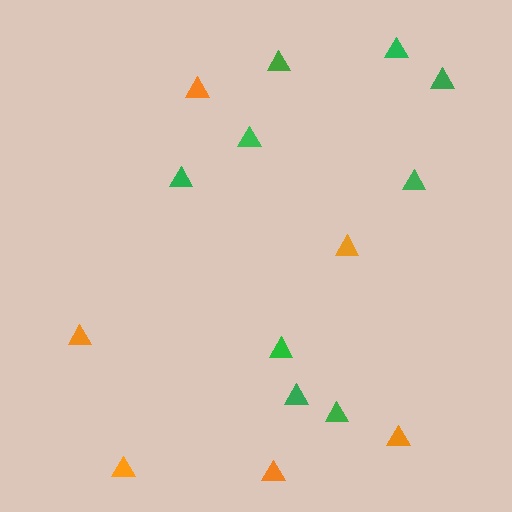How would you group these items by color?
There are 2 groups: one group of orange triangles (6) and one group of green triangles (9).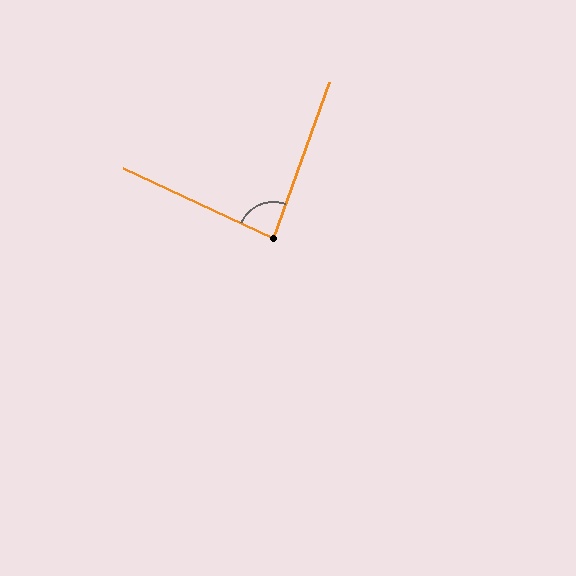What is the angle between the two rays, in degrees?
Approximately 85 degrees.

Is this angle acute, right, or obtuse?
It is acute.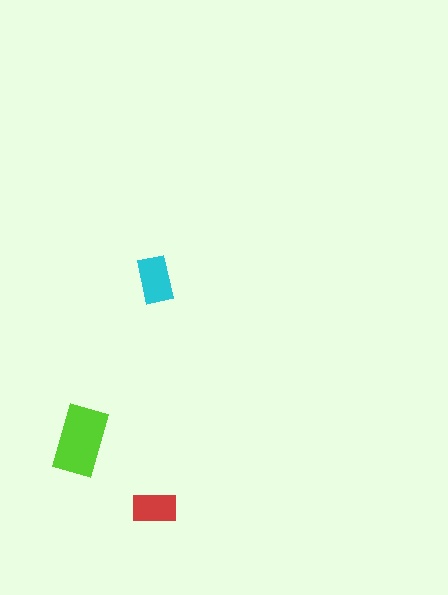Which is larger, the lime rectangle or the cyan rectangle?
The lime one.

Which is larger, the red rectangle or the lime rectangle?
The lime one.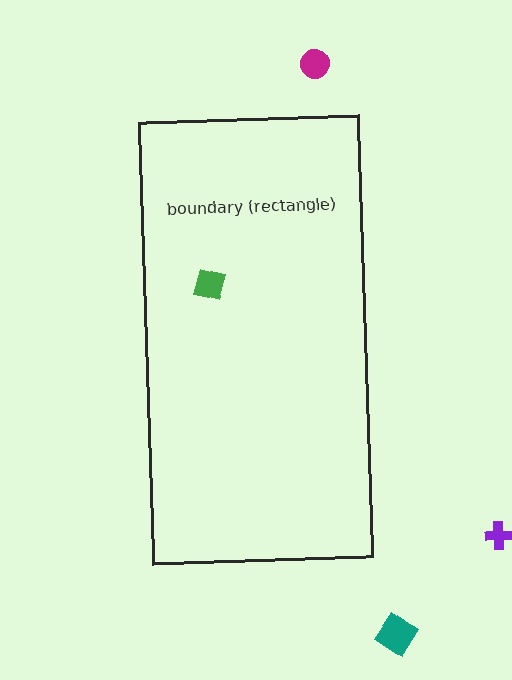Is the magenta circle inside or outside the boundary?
Outside.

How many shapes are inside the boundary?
1 inside, 3 outside.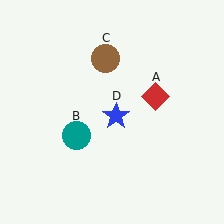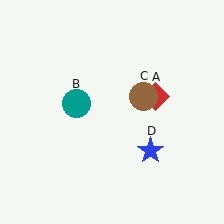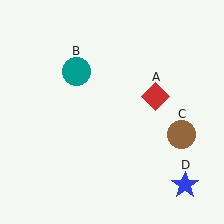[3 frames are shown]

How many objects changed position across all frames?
3 objects changed position: teal circle (object B), brown circle (object C), blue star (object D).